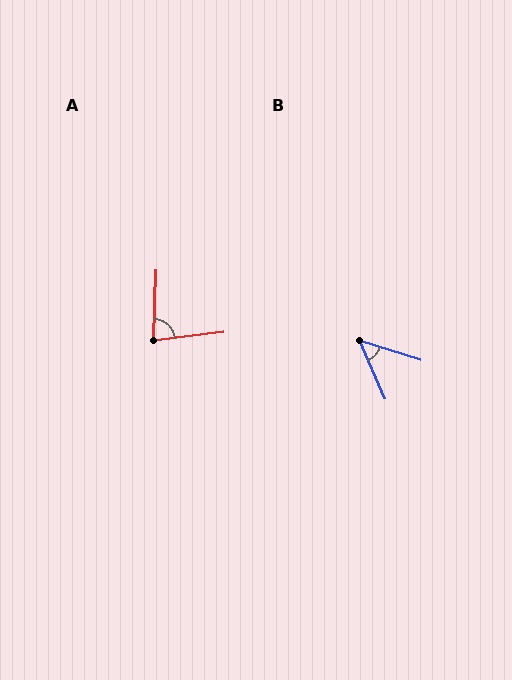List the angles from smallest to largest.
B (49°), A (82°).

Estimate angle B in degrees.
Approximately 49 degrees.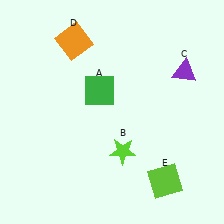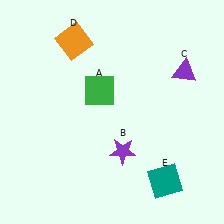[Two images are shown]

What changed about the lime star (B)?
In Image 1, B is lime. In Image 2, it changed to purple.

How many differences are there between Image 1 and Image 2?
There are 2 differences between the two images.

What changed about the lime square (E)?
In Image 1, E is lime. In Image 2, it changed to teal.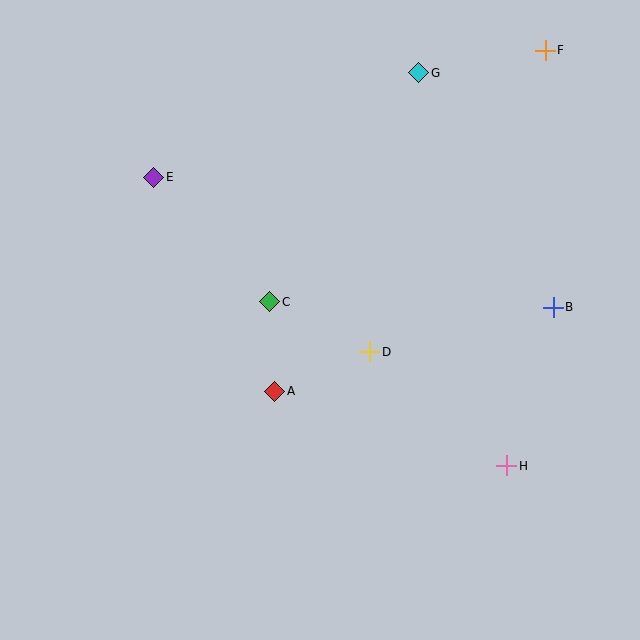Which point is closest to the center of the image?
Point C at (270, 302) is closest to the center.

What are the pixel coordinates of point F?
Point F is at (545, 50).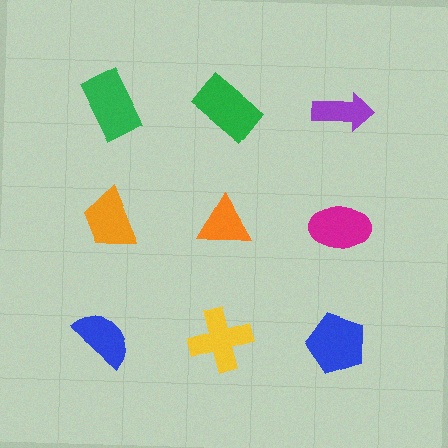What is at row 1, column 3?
A purple arrow.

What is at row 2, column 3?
A magenta ellipse.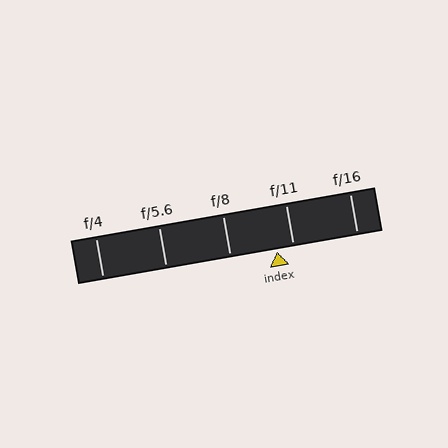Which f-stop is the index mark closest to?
The index mark is closest to f/11.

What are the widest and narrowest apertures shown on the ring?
The widest aperture shown is f/4 and the narrowest is f/16.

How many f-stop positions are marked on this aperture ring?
There are 5 f-stop positions marked.